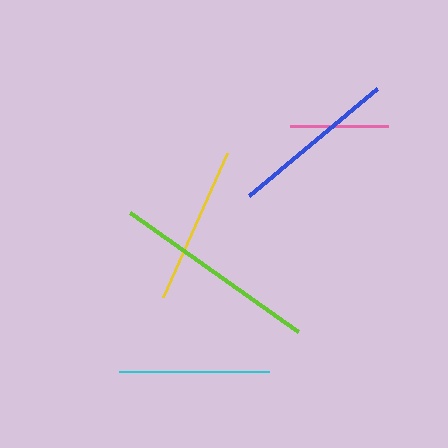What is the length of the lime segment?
The lime segment is approximately 205 pixels long.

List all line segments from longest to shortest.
From longest to shortest: lime, blue, yellow, cyan, pink.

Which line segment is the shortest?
The pink line is the shortest at approximately 99 pixels.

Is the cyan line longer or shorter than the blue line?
The blue line is longer than the cyan line.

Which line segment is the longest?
The lime line is the longest at approximately 205 pixels.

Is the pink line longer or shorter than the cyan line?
The cyan line is longer than the pink line.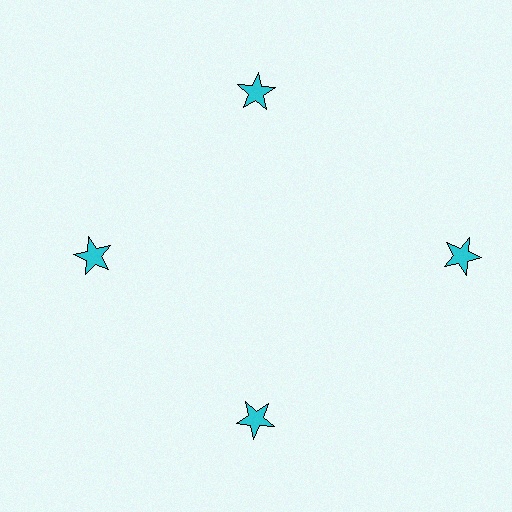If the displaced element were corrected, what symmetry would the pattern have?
It would have 4-fold rotational symmetry — the pattern would map onto itself every 90 degrees.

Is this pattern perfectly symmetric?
No. The 4 cyan stars are arranged in a ring, but one element near the 3 o'clock position is pushed outward from the center, breaking the 4-fold rotational symmetry.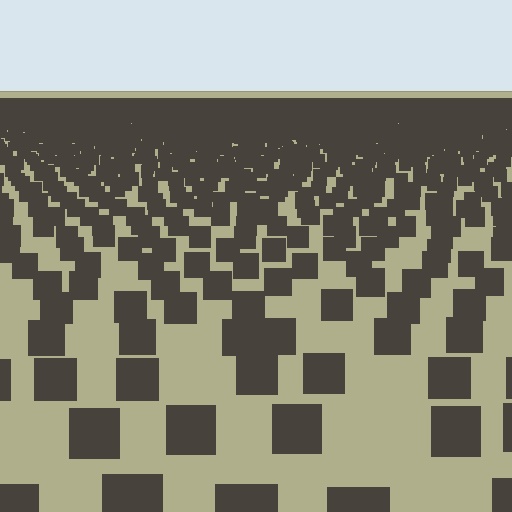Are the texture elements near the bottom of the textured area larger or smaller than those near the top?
Larger. Near the bottom, elements are closer to the viewer and appear at a bigger on-screen size.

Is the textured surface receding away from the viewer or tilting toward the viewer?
The surface is receding away from the viewer. Texture elements get smaller and denser toward the top.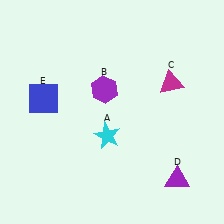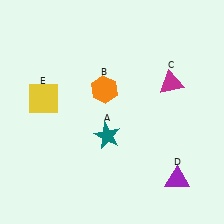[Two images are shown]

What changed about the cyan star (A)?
In Image 1, A is cyan. In Image 2, it changed to teal.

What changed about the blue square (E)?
In Image 1, E is blue. In Image 2, it changed to yellow.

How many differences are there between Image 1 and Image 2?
There are 3 differences between the two images.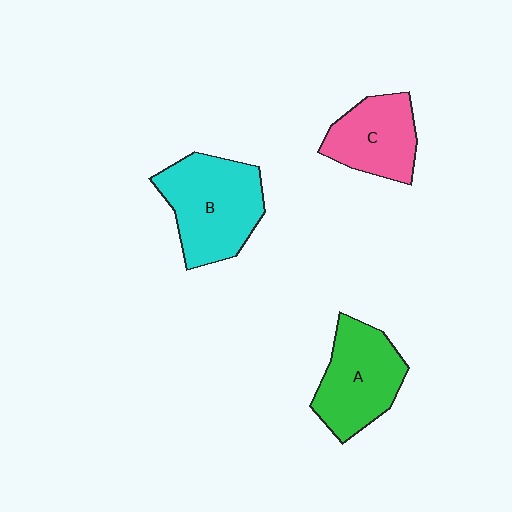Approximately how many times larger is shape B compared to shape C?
Approximately 1.4 times.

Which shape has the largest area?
Shape B (cyan).